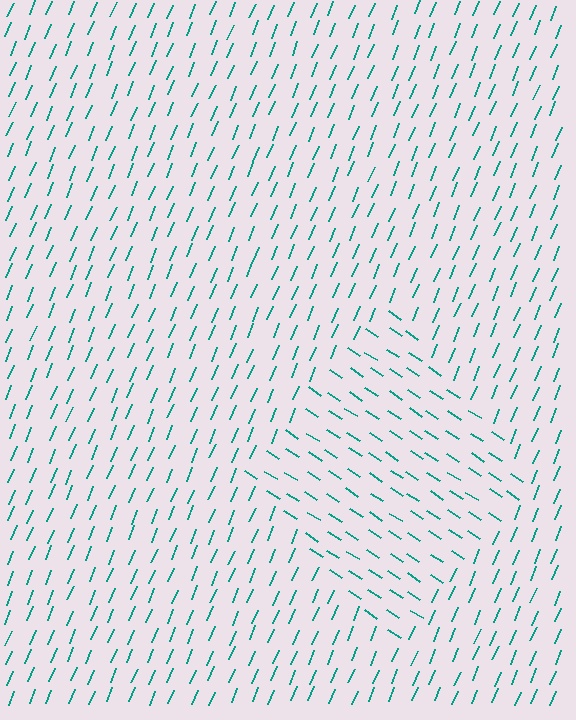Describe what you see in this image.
The image is filled with small teal line segments. A diamond region in the image has lines oriented differently from the surrounding lines, creating a visible texture boundary.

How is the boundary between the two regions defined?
The boundary is defined purely by a change in line orientation (approximately 79 degrees difference). All lines are the same color and thickness.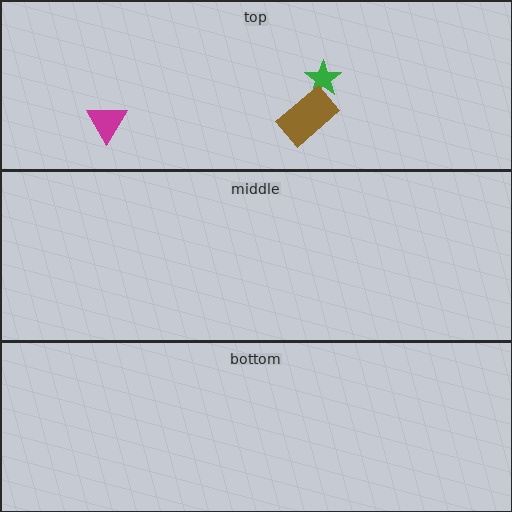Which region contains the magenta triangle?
The top region.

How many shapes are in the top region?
3.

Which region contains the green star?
The top region.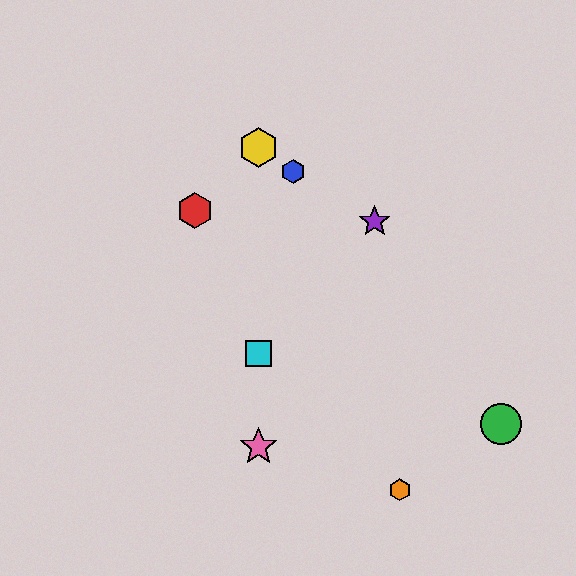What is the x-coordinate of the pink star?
The pink star is at x≈258.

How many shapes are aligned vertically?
3 shapes (the yellow hexagon, the cyan square, the pink star) are aligned vertically.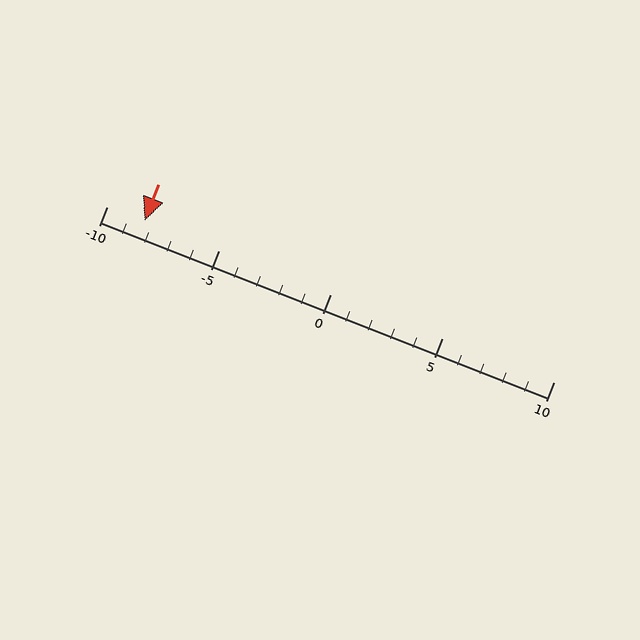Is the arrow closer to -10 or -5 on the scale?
The arrow is closer to -10.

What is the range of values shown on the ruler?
The ruler shows values from -10 to 10.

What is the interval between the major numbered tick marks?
The major tick marks are spaced 5 units apart.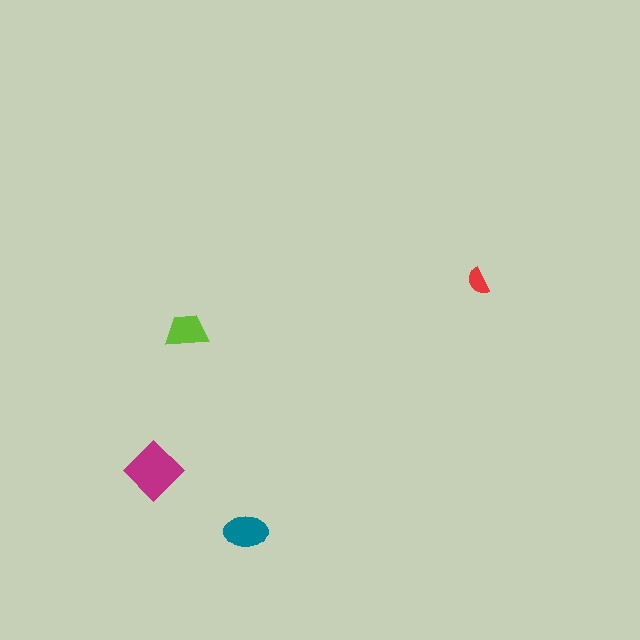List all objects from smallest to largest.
The red semicircle, the lime trapezoid, the teal ellipse, the magenta diamond.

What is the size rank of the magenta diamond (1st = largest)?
1st.